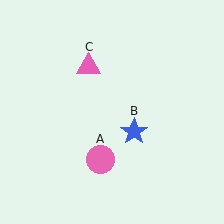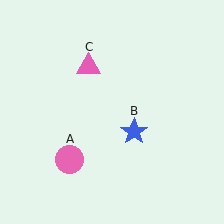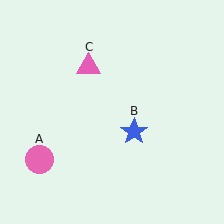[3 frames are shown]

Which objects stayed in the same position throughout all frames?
Blue star (object B) and pink triangle (object C) remained stationary.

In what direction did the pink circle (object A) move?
The pink circle (object A) moved left.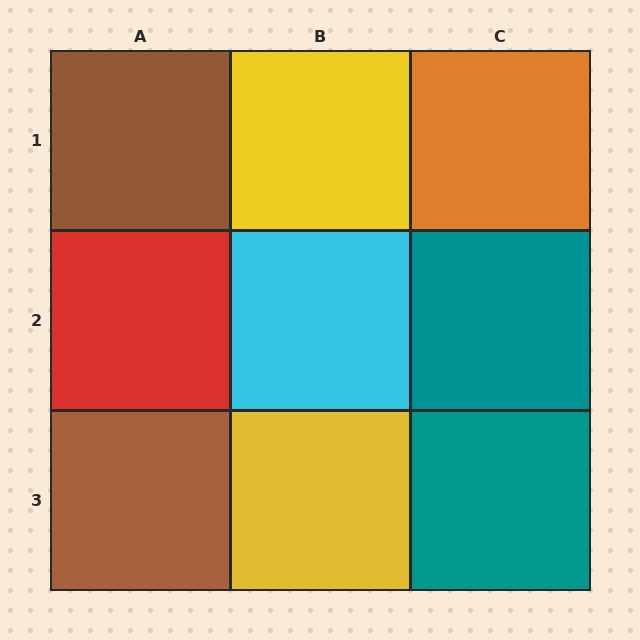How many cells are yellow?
2 cells are yellow.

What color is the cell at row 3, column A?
Brown.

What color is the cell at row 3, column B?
Yellow.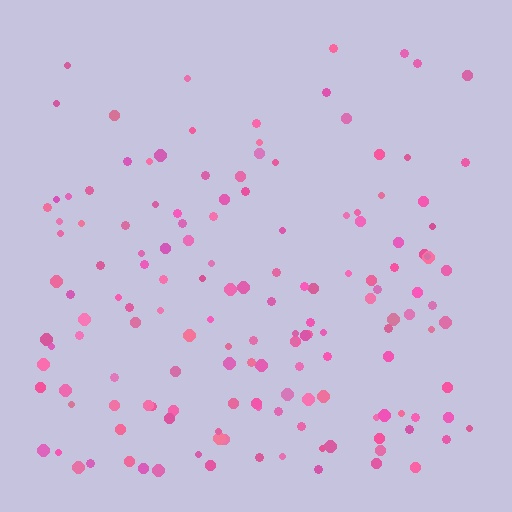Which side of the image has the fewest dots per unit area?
The top.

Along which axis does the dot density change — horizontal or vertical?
Vertical.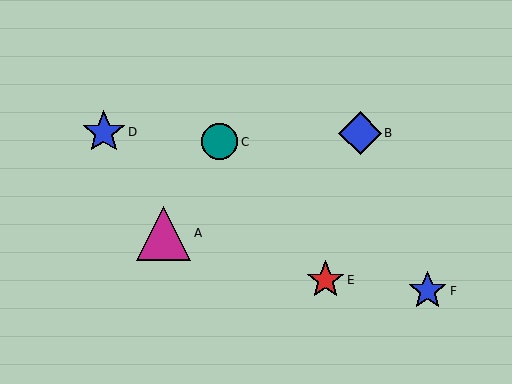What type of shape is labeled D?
Shape D is a blue star.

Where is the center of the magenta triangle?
The center of the magenta triangle is at (164, 233).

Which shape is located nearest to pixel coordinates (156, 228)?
The magenta triangle (labeled A) at (164, 233) is nearest to that location.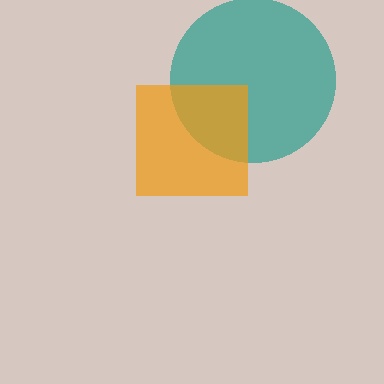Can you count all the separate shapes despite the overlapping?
Yes, there are 2 separate shapes.